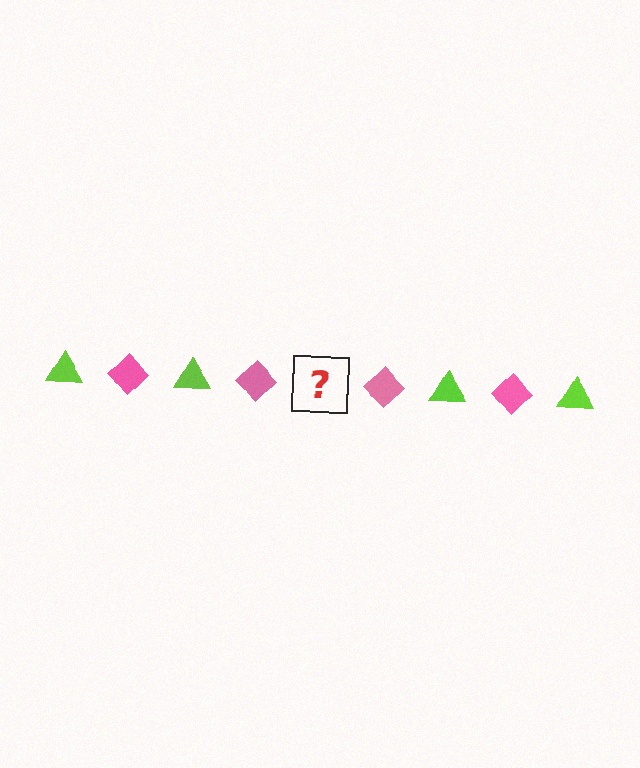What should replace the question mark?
The question mark should be replaced with a lime triangle.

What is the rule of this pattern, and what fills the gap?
The rule is that the pattern alternates between lime triangle and pink diamond. The gap should be filled with a lime triangle.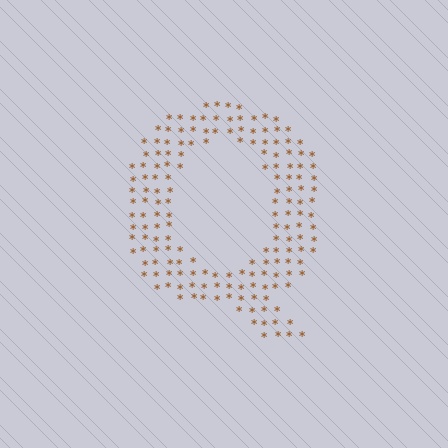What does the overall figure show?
The overall figure shows the letter Q.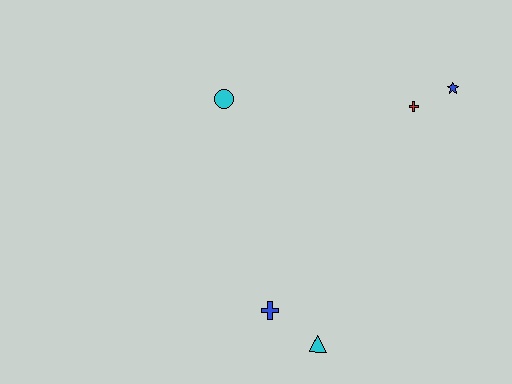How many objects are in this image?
There are 5 objects.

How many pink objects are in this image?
There are no pink objects.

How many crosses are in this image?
There are 2 crosses.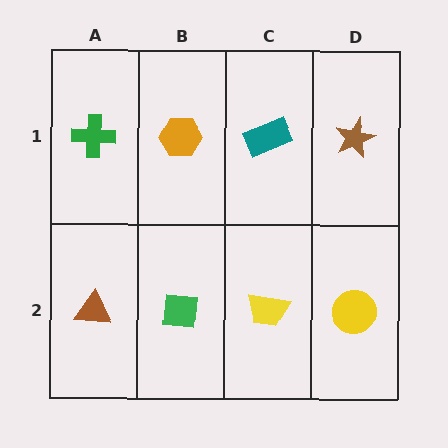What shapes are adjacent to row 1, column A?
A brown triangle (row 2, column A), an orange hexagon (row 1, column B).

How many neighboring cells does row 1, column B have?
3.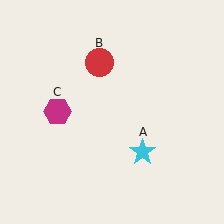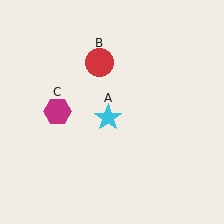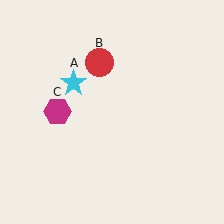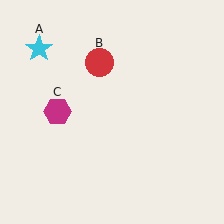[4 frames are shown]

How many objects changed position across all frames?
1 object changed position: cyan star (object A).